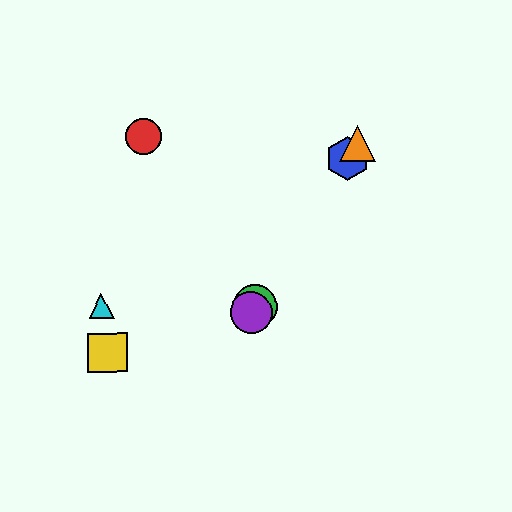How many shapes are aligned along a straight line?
4 shapes (the blue hexagon, the green circle, the purple circle, the orange triangle) are aligned along a straight line.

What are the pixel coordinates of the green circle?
The green circle is at (255, 306).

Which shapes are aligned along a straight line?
The blue hexagon, the green circle, the purple circle, the orange triangle are aligned along a straight line.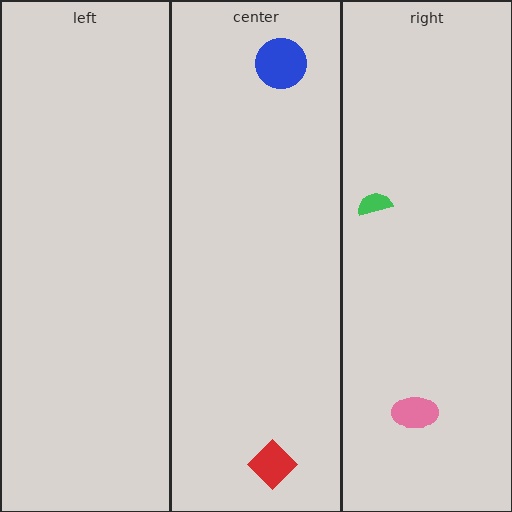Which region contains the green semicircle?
The right region.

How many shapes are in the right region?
2.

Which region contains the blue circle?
The center region.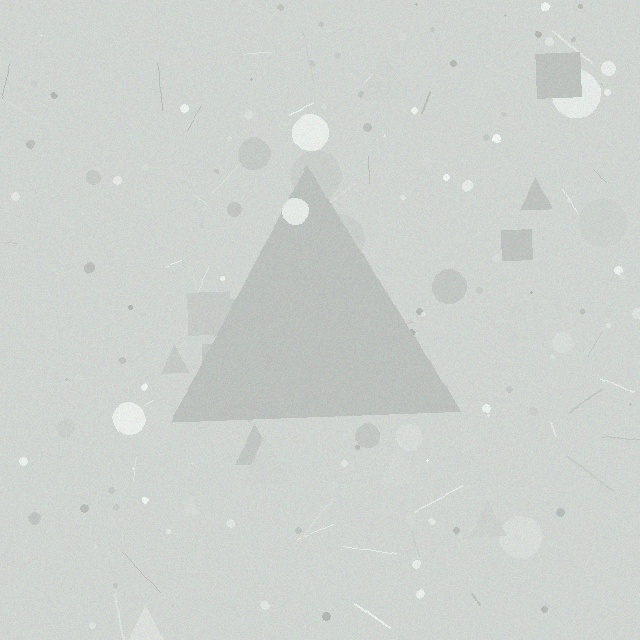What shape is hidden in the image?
A triangle is hidden in the image.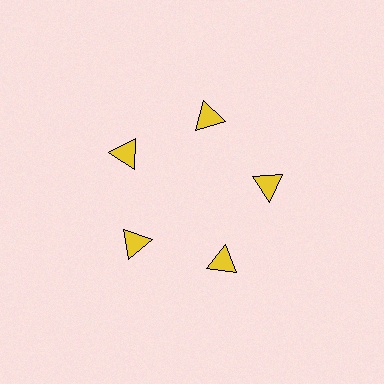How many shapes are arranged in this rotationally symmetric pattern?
There are 5 shapes, arranged in 5 groups of 1.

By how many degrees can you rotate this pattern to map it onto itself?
The pattern maps onto itself every 72 degrees of rotation.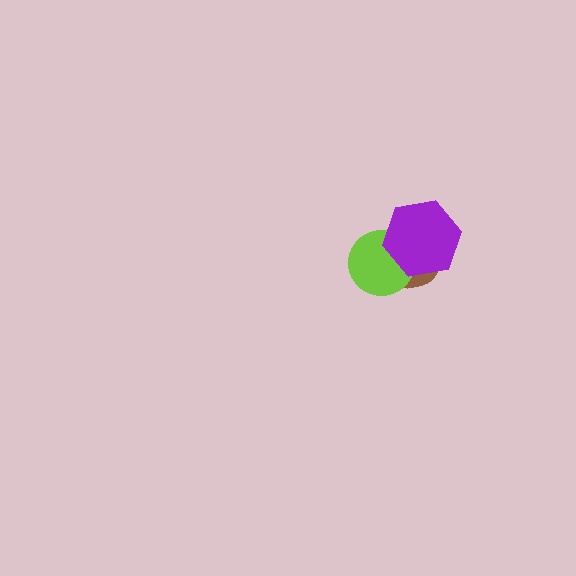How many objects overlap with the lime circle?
2 objects overlap with the lime circle.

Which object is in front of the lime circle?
The purple hexagon is in front of the lime circle.